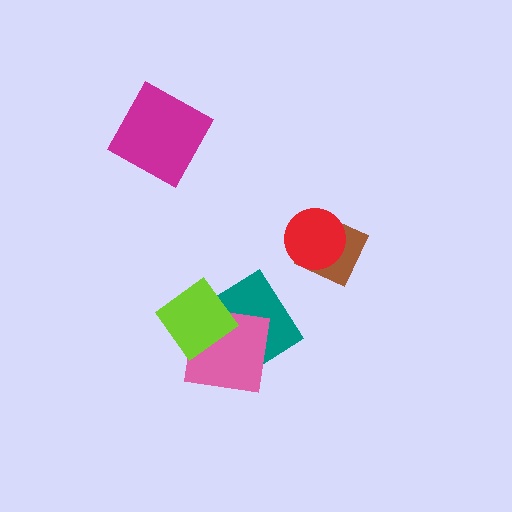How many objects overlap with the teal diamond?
2 objects overlap with the teal diamond.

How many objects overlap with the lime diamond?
2 objects overlap with the lime diamond.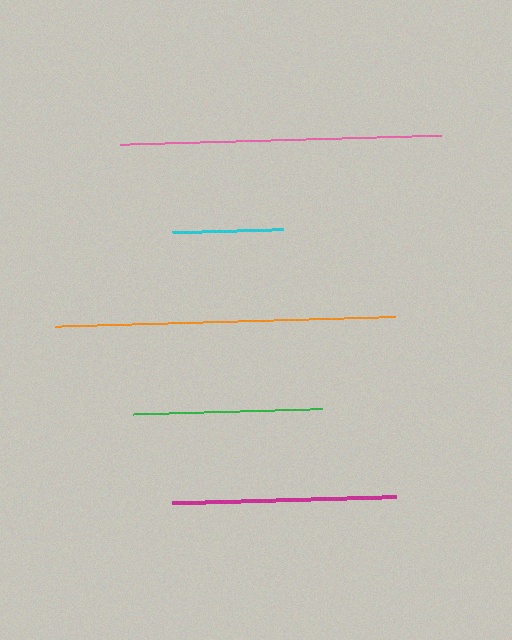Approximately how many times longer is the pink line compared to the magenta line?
The pink line is approximately 1.4 times the length of the magenta line.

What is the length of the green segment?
The green segment is approximately 189 pixels long.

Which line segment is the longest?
The orange line is the longest at approximately 340 pixels.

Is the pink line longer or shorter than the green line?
The pink line is longer than the green line.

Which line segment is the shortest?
The cyan line is the shortest at approximately 111 pixels.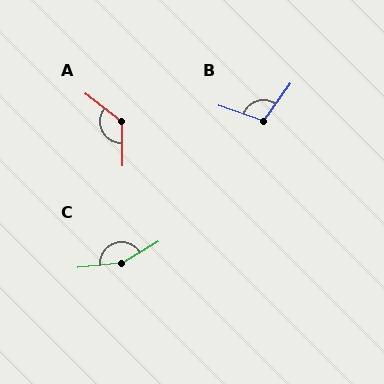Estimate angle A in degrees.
Approximately 128 degrees.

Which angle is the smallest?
B, at approximately 106 degrees.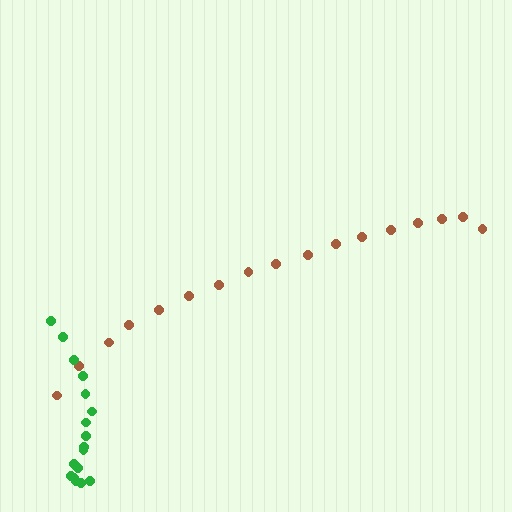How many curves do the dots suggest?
There are 2 distinct paths.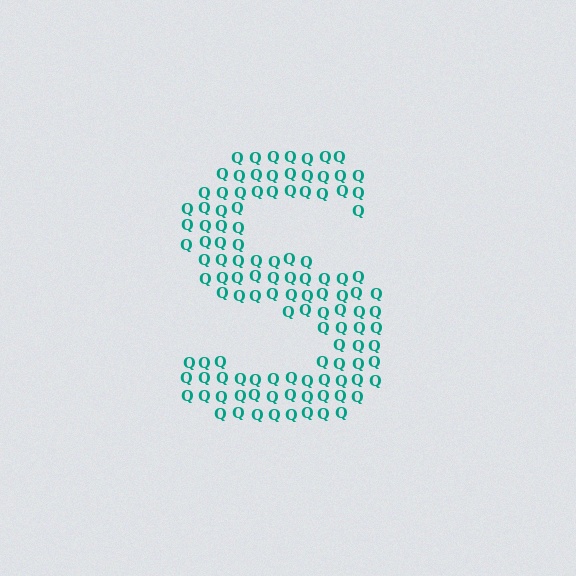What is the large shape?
The large shape is the letter S.